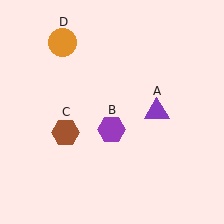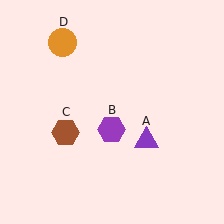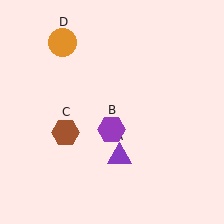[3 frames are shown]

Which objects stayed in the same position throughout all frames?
Purple hexagon (object B) and brown hexagon (object C) and orange circle (object D) remained stationary.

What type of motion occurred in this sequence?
The purple triangle (object A) rotated clockwise around the center of the scene.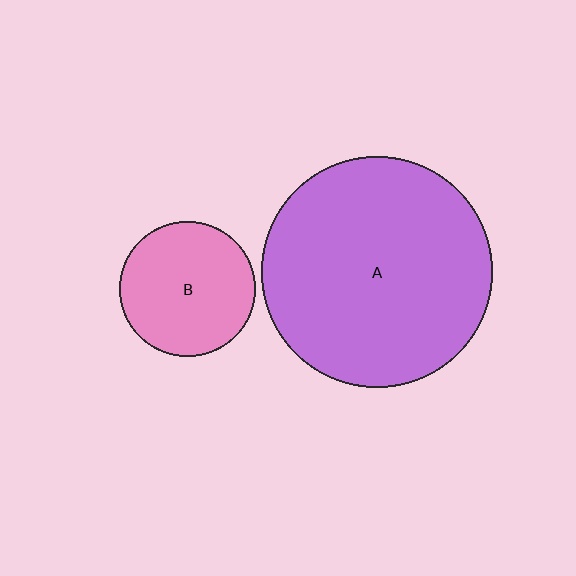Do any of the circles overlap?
No, none of the circles overlap.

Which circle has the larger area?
Circle A (purple).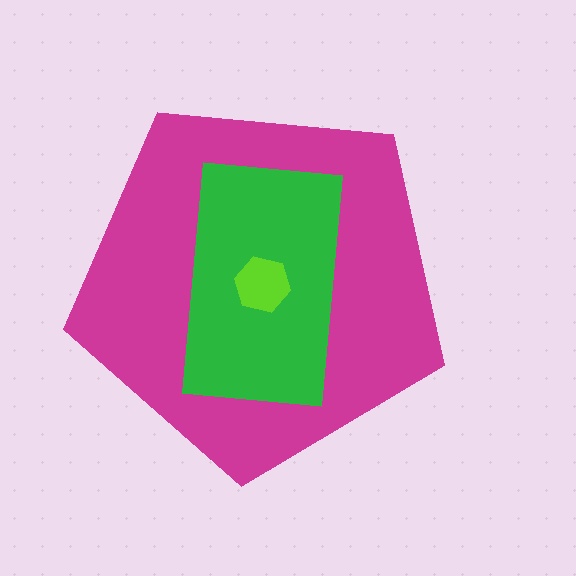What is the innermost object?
The lime hexagon.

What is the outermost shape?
The magenta pentagon.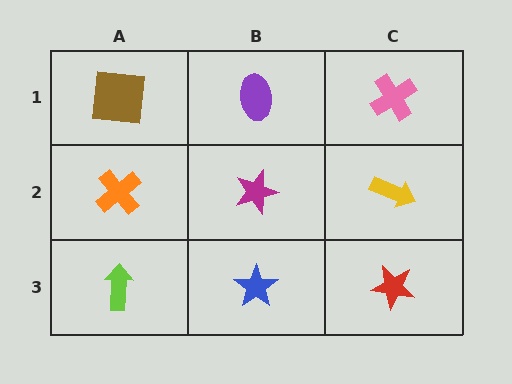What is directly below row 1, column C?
A yellow arrow.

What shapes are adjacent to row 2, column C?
A pink cross (row 1, column C), a red star (row 3, column C), a magenta star (row 2, column B).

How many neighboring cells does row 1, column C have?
2.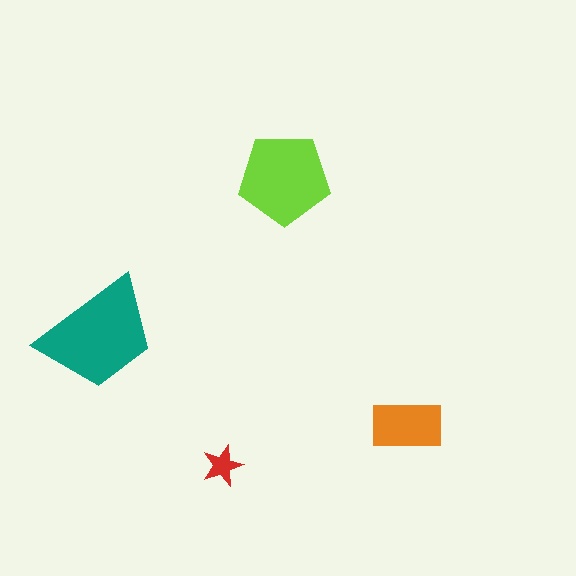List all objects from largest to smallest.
The teal trapezoid, the lime pentagon, the orange rectangle, the red star.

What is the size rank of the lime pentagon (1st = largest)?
2nd.